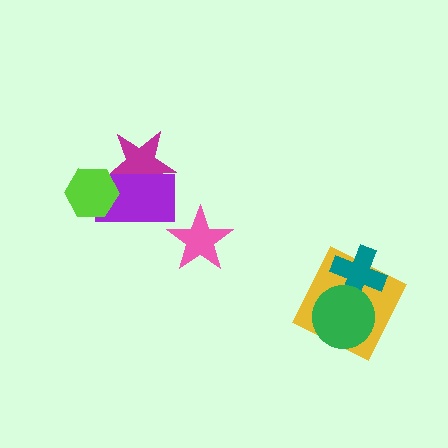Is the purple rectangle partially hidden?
Yes, it is partially covered by another shape.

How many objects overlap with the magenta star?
2 objects overlap with the magenta star.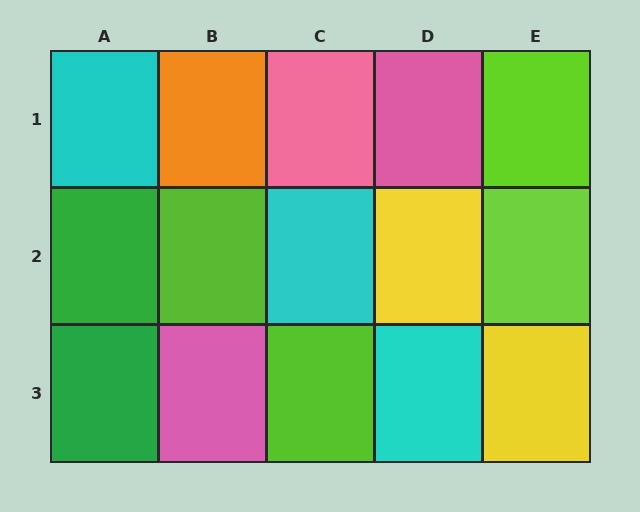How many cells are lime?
4 cells are lime.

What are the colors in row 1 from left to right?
Cyan, orange, pink, pink, lime.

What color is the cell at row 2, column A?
Green.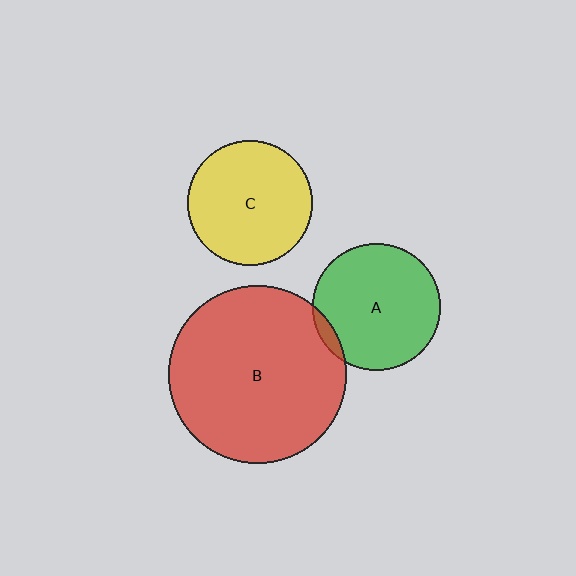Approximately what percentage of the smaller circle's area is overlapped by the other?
Approximately 5%.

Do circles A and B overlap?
Yes.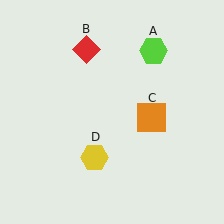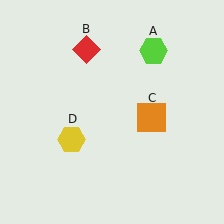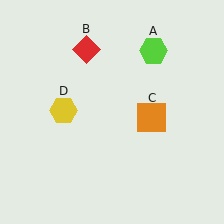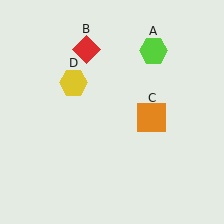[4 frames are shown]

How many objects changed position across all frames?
1 object changed position: yellow hexagon (object D).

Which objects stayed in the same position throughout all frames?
Lime hexagon (object A) and red diamond (object B) and orange square (object C) remained stationary.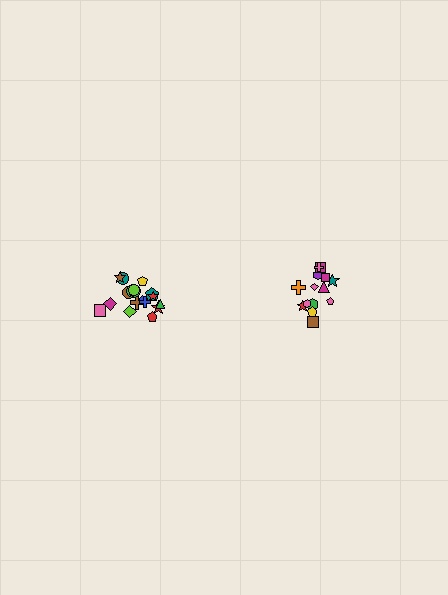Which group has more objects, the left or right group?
The left group.